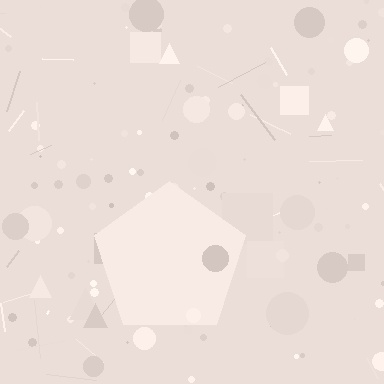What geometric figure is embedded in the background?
A pentagon is embedded in the background.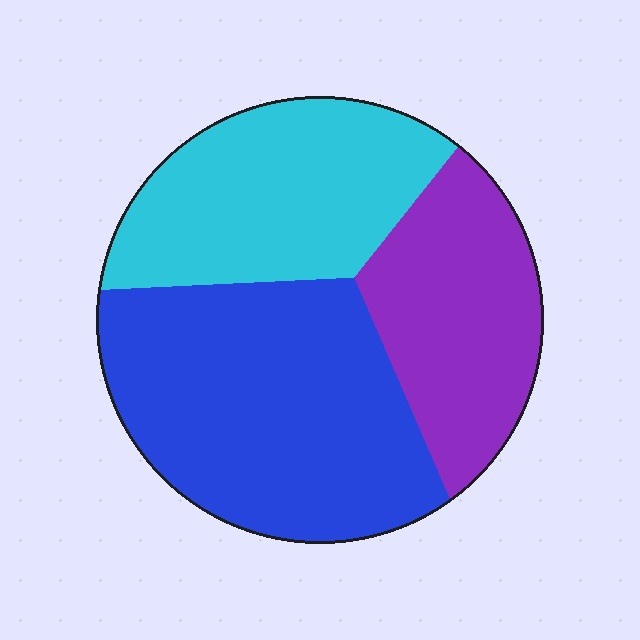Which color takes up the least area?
Purple, at roughly 25%.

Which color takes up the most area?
Blue, at roughly 45%.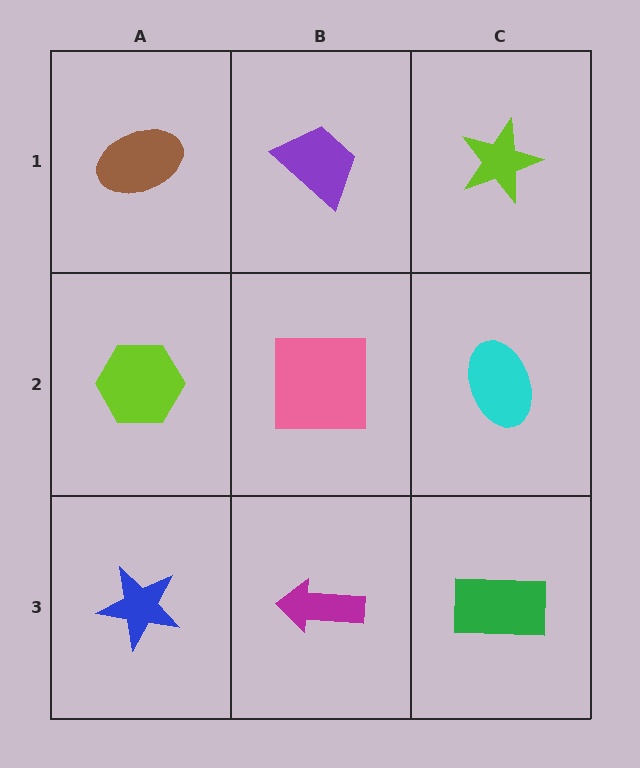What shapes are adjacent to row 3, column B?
A pink square (row 2, column B), a blue star (row 3, column A), a green rectangle (row 3, column C).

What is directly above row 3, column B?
A pink square.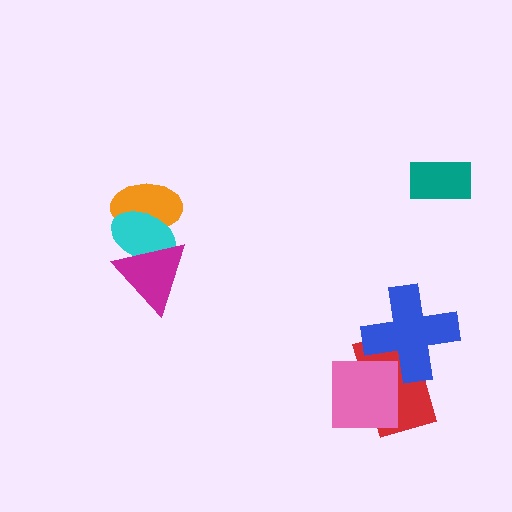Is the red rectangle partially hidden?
Yes, it is partially covered by another shape.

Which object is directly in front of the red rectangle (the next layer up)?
The blue cross is directly in front of the red rectangle.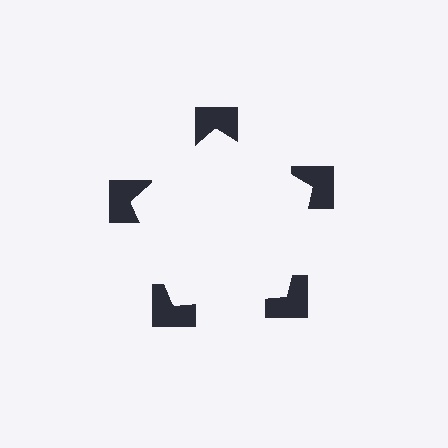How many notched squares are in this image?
There are 5 — one at each vertex of the illusory pentagon.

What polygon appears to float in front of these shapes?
An illusory pentagon — its edges are inferred from the aligned wedge cuts in the notched squares, not physically drawn.